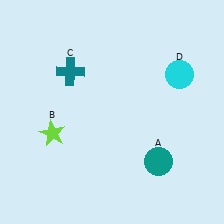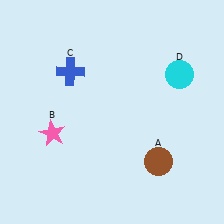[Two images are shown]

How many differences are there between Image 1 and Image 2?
There are 3 differences between the two images.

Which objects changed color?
A changed from teal to brown. B changed from lime to pink. C changed from teal to blue.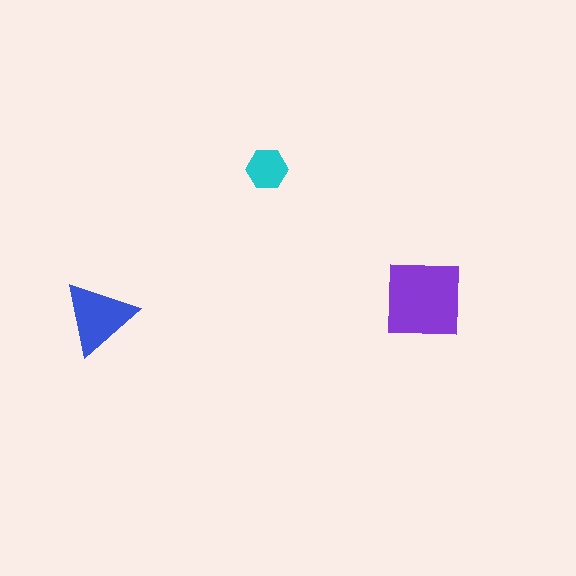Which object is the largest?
The purple square.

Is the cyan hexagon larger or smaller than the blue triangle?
Smaller.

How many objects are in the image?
There are 3 objects in the image.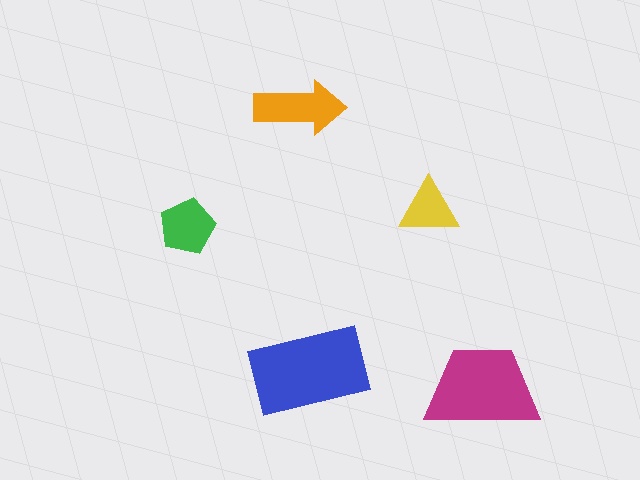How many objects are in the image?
There are 5 objects in the image.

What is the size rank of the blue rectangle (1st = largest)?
1st.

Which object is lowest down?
The magenta trapezoid is bottommost.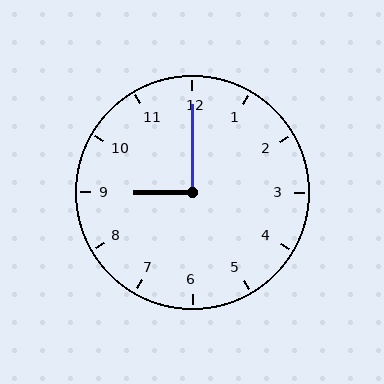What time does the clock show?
9:00.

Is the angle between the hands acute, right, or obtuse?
It is right.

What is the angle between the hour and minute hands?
Approximately 90 degrees.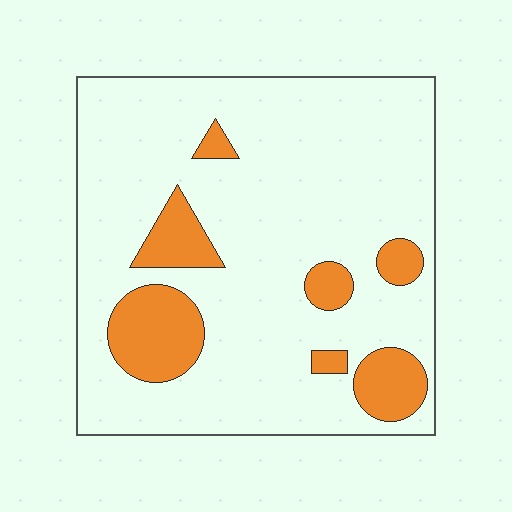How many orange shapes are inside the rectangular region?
7.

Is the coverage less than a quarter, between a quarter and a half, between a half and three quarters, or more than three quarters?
Less than a quarter.